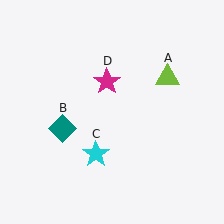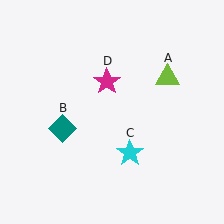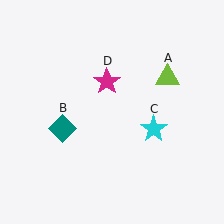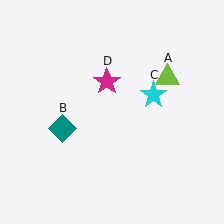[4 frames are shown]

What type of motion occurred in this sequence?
The cyan star (object C) rotated counterclockwise around the center of the scene.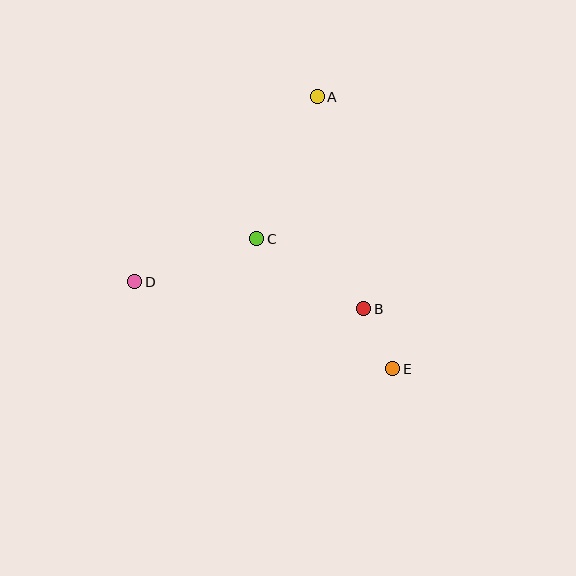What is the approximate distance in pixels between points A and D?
The distance between A and D is approximately 260 pixels.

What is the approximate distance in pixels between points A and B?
The distance between A and B is approximately 217 pixels.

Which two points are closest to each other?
Points B and E are closest to each other.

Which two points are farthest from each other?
Points A and E are farthest from each other.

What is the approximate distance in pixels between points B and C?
The distance between B and C is approximately 128 pixels.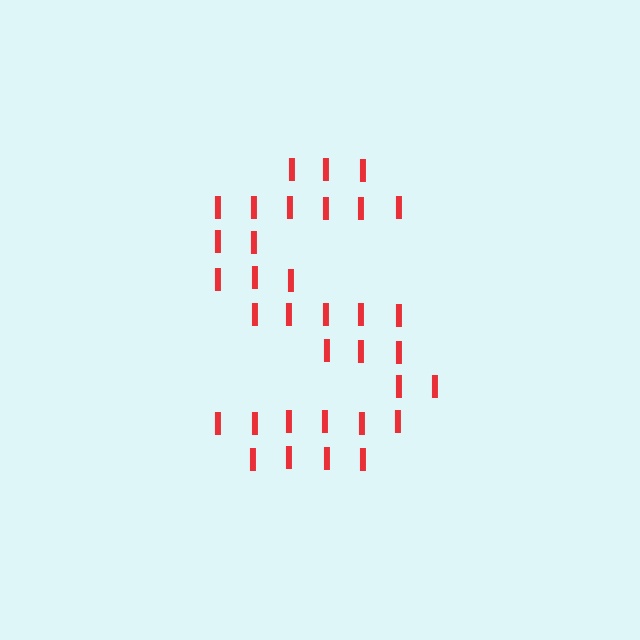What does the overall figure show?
The overall figure shows the letter S.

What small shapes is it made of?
It is made of small letter I's.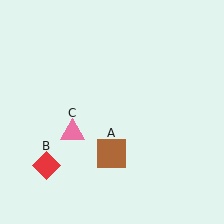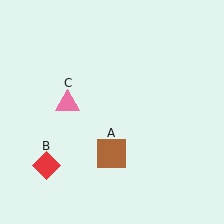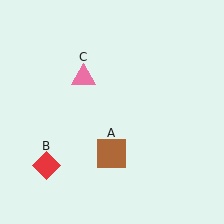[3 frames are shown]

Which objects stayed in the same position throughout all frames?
Brown square (object A) and red diamond (object B) remained stationary.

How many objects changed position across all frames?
1 object changed position: pink triangle (object C).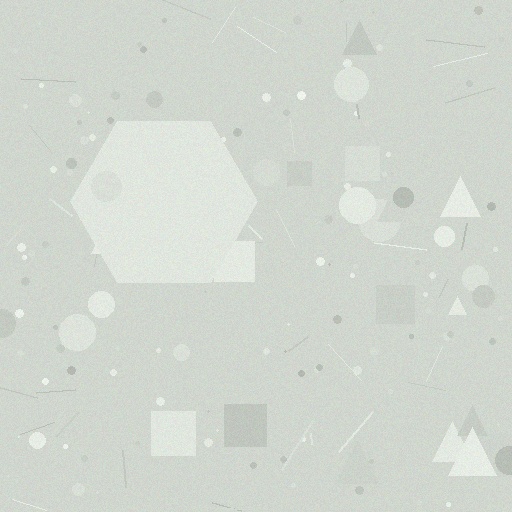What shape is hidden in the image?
A hexagon is hidden in the image.